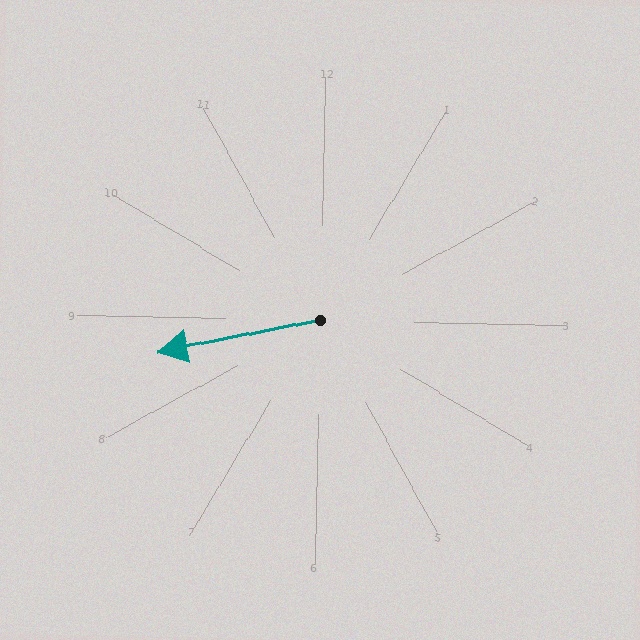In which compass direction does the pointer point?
West.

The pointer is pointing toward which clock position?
Roughly 9 o'clock.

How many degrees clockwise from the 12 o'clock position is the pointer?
Approximately 258 degrees.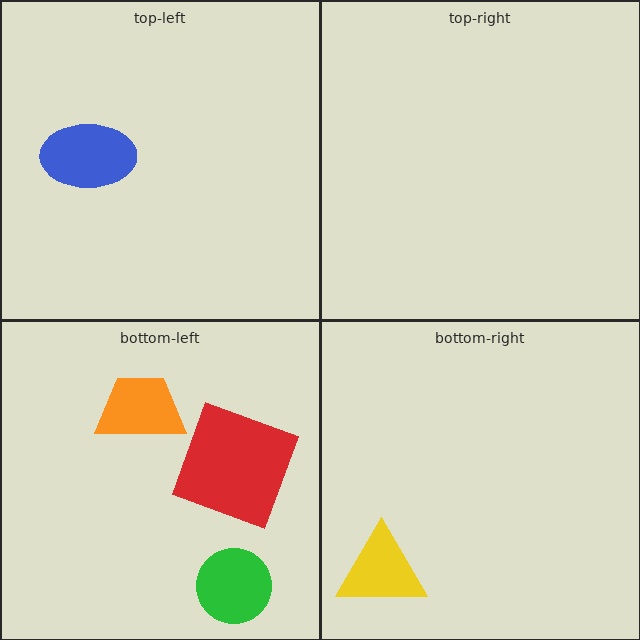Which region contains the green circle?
The bottom-left region.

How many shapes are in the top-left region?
1.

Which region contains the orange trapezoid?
The bottom-left region.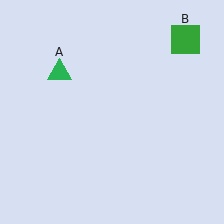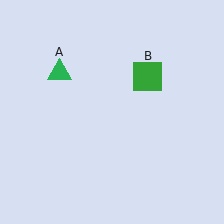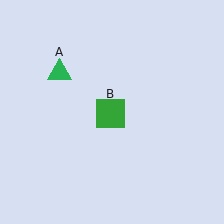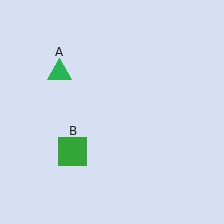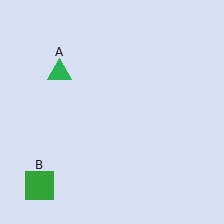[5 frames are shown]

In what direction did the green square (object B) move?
The green square (object B) moved down and to the left.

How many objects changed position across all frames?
1 object changed position: green square (object B).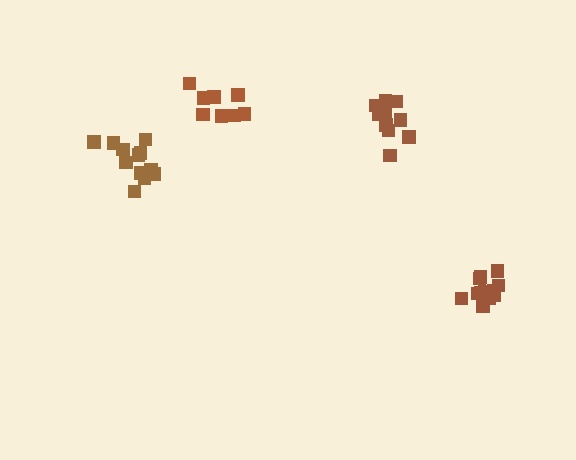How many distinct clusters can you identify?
There are 4 distinct clusters.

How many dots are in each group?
Group 1: 11 dots, Group 2: 12 dots, Group 3: 8 dots, Group 4: 13 dots (44 total).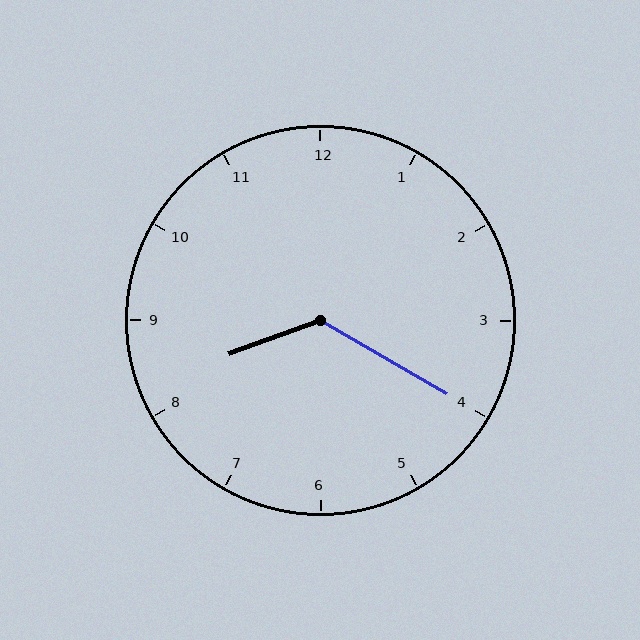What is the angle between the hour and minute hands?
Approximately 130 degrees.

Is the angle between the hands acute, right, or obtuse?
It is obtuse.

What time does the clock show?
8:20.